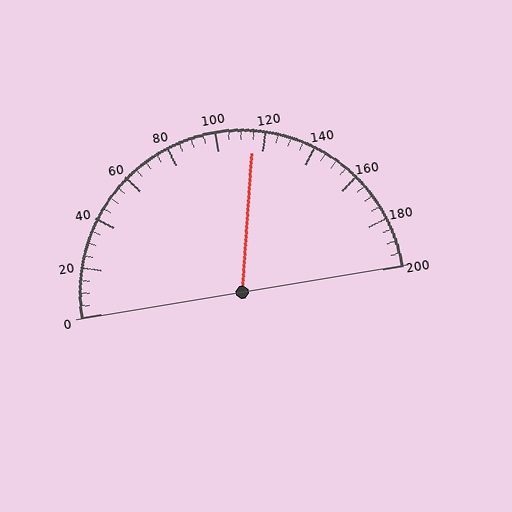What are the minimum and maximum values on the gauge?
The gauge ranges from 0 to 200.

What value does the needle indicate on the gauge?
The needle indicates approximately 115.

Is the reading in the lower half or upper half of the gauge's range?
The reading is in the upper half of the range (0 to 200).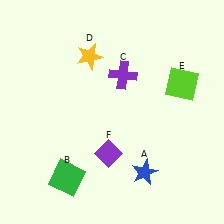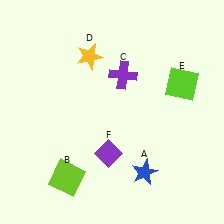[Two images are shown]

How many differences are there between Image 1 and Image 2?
There is 1 difference between the two images.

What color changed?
The square (B) changed from green in Image 1 to lime in Image 2.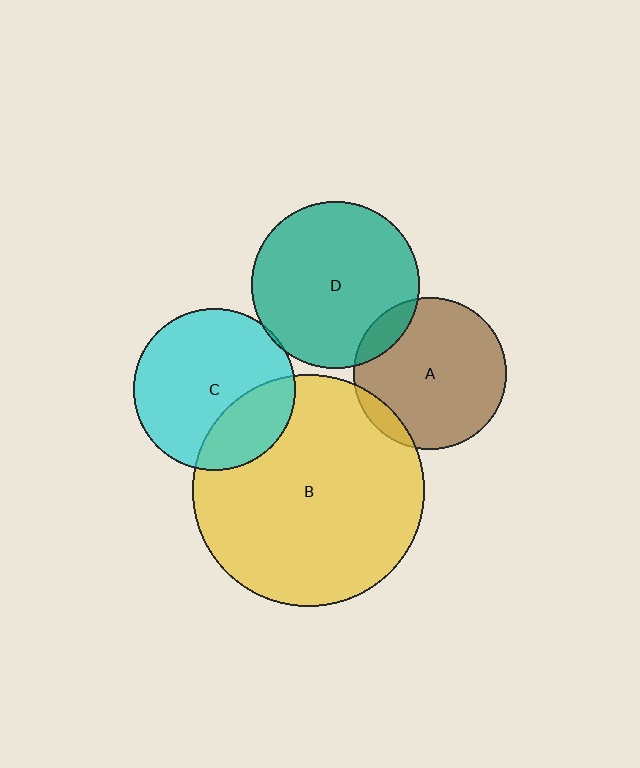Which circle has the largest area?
Circle B (yellow).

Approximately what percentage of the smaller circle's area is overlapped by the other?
Approximately 10%.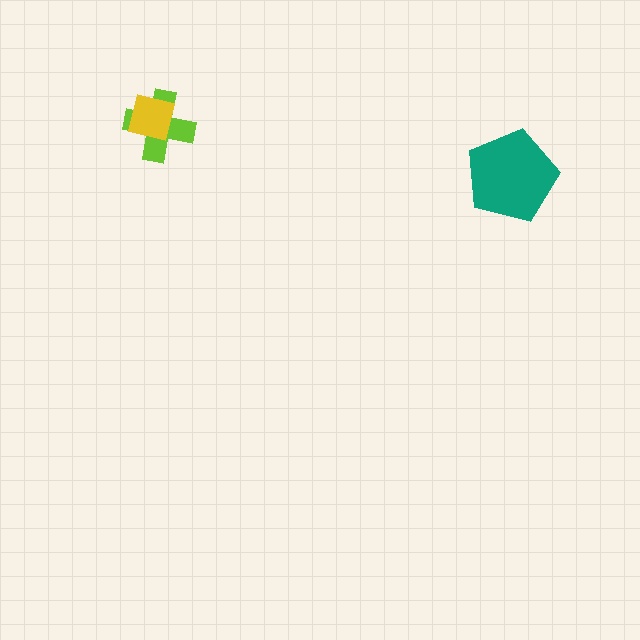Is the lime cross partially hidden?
Yes, it is partially covered by another shape.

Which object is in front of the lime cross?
The yellow square is in front of the lime cross.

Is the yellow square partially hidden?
No, no other shape covers it.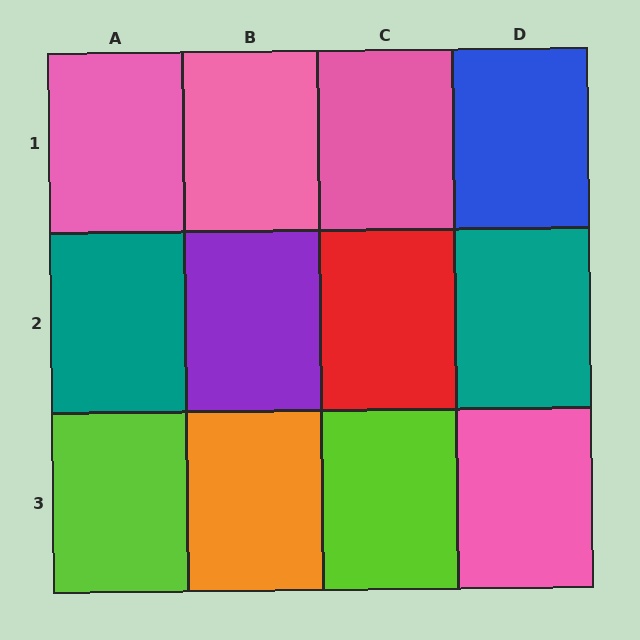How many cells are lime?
2 cells are lime.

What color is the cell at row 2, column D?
Teal.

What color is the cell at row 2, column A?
Teal.